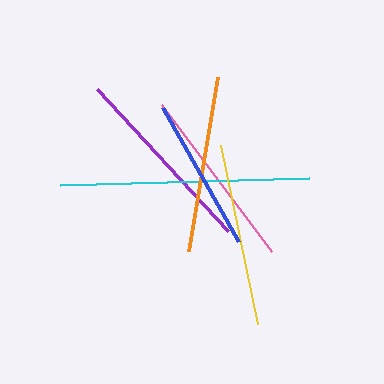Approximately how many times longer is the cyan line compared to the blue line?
The cyan line is approximately 1.6 times the length of the blue line.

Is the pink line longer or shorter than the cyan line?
The cyan line is longer than the pink line.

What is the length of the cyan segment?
The cyan segment is approximately 249 pixels long.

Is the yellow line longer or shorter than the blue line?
The yellow line is longer than the blue line.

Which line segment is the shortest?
The blue line is the shortest at approximately 154 pixels.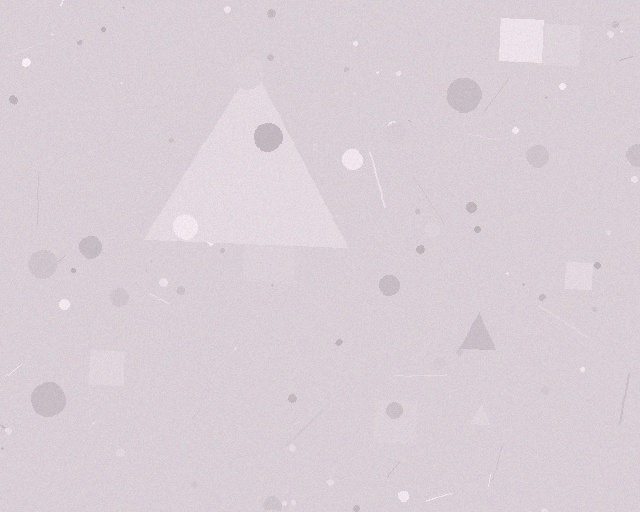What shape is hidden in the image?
A triangle is hidden in the image.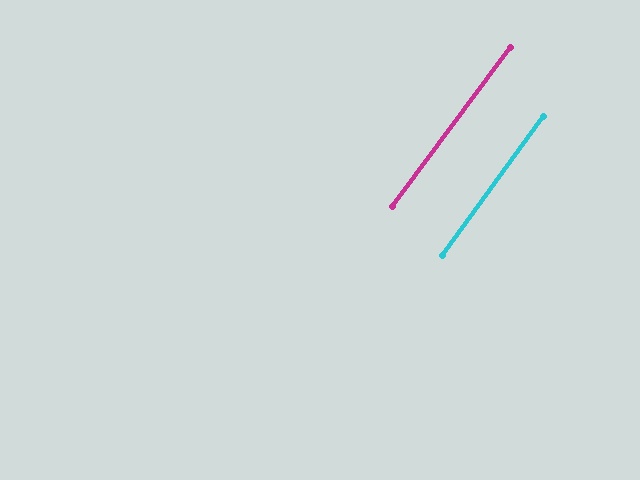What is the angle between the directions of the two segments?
Approximately 1 degree.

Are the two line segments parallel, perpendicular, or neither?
Parallel — their directions differ by only 0.6°.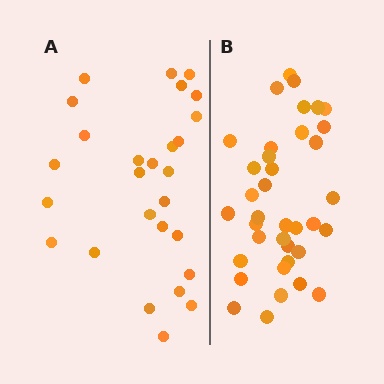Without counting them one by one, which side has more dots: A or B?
Region B (the right region) has more dots.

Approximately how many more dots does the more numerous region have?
Region B has roughly 10 or so more dots than region A.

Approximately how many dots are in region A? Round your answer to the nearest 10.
About 30 dots. (The exact count is 27, which rounds to 30.)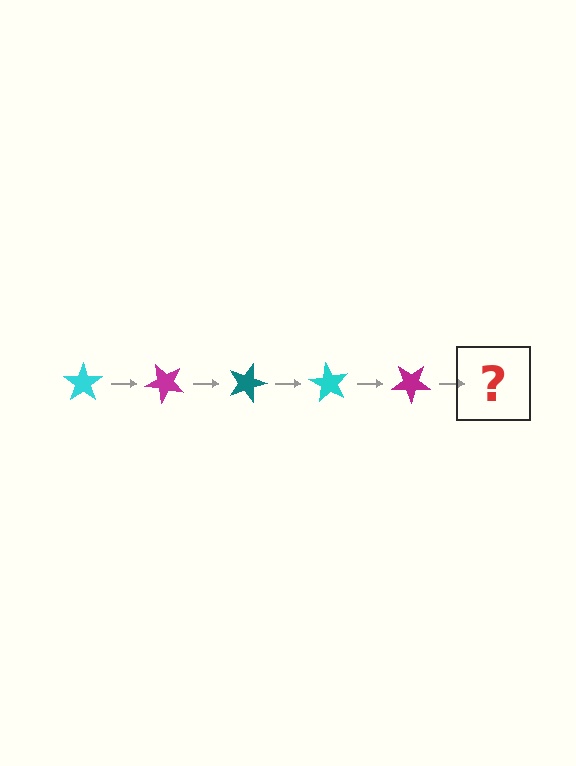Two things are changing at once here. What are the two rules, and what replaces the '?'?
The two rules are that it rotates 45 degrees each step and the color cycles through cyan, magenta, and teal. The '?' should be a teal star, rotated 225 degrees from the start.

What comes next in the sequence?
The next element should be a teal star, rotated 225 degrees from the start.